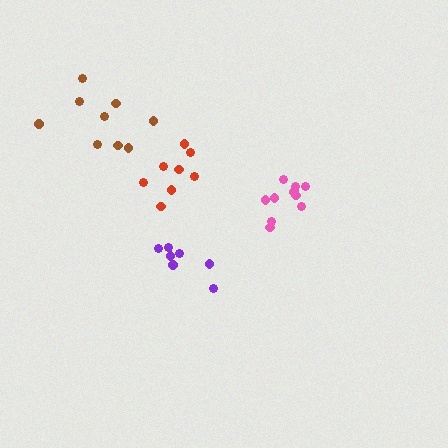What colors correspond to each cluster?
The clusters are colored: pink, red, brown, purple.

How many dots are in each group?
Group 1: 10 dots, Group 2: 8 dots, Group 3: 9 dots, Group 4: 7 dots (34 total).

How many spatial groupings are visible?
There are 4 spatial groupings.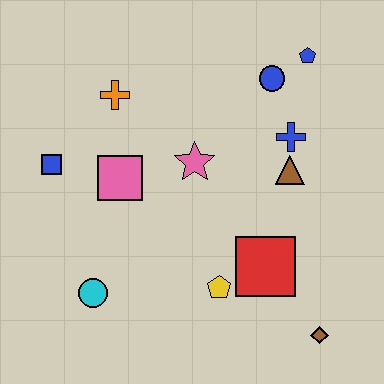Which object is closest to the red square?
The yellow pentagon is closest to the red square.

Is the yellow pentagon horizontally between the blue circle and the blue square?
Yes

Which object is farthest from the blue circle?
The cyan circle is farthest from the blue circle.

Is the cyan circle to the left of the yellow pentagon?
Yes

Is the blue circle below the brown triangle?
No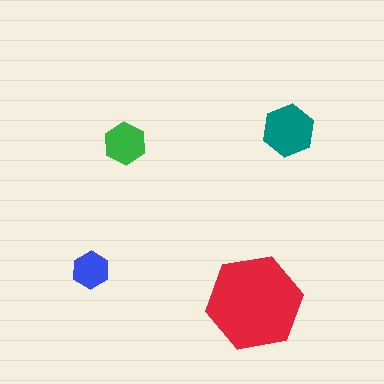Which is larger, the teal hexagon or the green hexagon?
The teal one.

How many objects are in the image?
There are 4 objects in the image.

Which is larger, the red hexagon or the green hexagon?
The red one.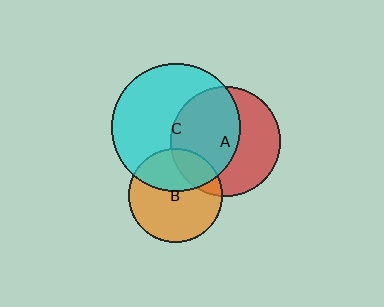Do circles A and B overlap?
Yes.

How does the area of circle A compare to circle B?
Approximately 1.4 times.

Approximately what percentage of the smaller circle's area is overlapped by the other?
Approximately 20%.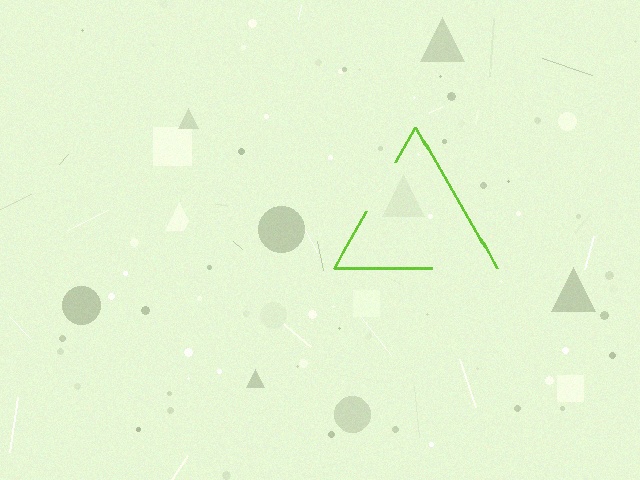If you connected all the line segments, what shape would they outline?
They would outline a triangle.